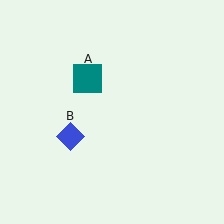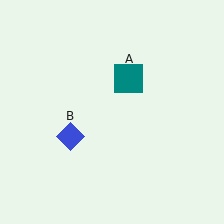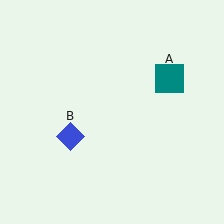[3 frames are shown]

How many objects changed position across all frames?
1 object changed position: teal square (object A).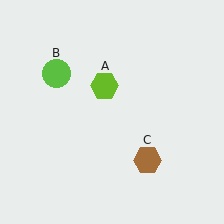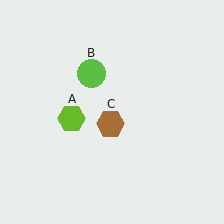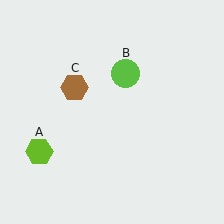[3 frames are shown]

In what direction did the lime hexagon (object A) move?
The lime hexagon (object A) moved down and to the left.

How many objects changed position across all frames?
3 objects changed position: lime hexagon (object A), lime circle (object B), brown hexagon (object C).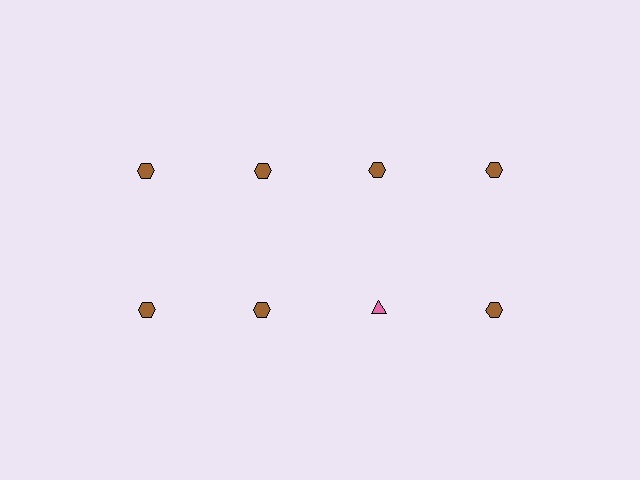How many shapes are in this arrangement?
There are 8 shapes arranged in a grid pattern.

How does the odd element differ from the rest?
It differs in both color (pink instead of brown) and shape (triangle instead of hexagon).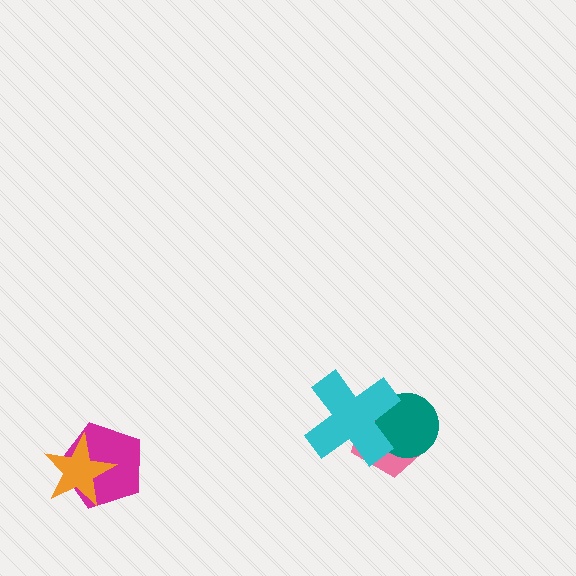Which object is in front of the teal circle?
The cyan cross is in front of the teal circle.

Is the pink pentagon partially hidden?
Yes, it is partially covered by another shape.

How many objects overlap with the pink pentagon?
2 objects overlap with the pink pentagon.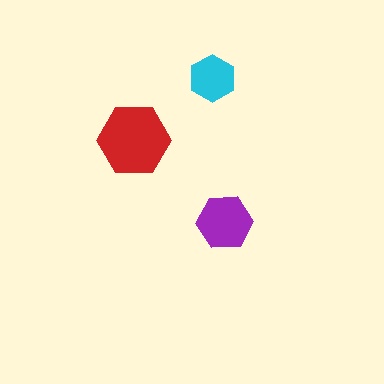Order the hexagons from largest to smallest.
the red one, the purple one, the cyan one.